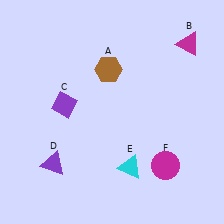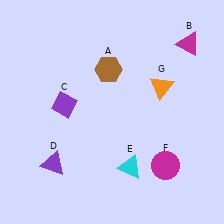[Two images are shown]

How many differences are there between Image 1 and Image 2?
There is 1 difference between the two images.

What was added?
An orange triangle (G) was added in Image 2.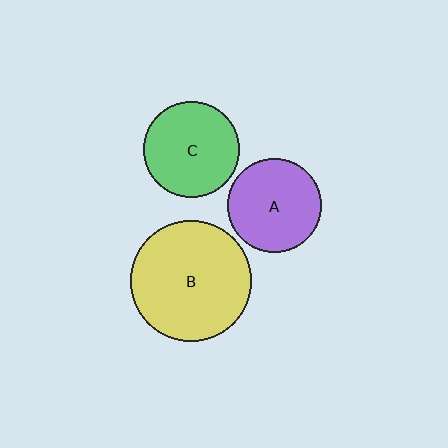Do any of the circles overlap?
No, none of the circles overlap.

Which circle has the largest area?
Circle B (yellow).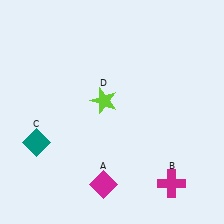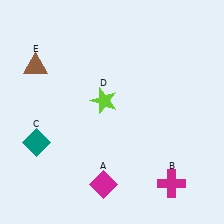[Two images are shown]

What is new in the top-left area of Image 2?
A brown triangle (E) was added in the top-left area of Image 2.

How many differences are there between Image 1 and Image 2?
There is 1 difference between the two images.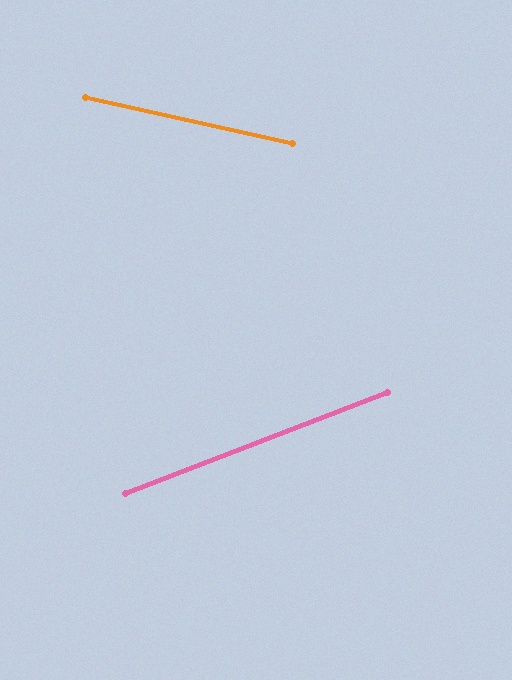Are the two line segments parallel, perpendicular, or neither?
Neither parallel nor perpendicular — they differ by about 34°.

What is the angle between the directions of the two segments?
Approximately 34 degrees.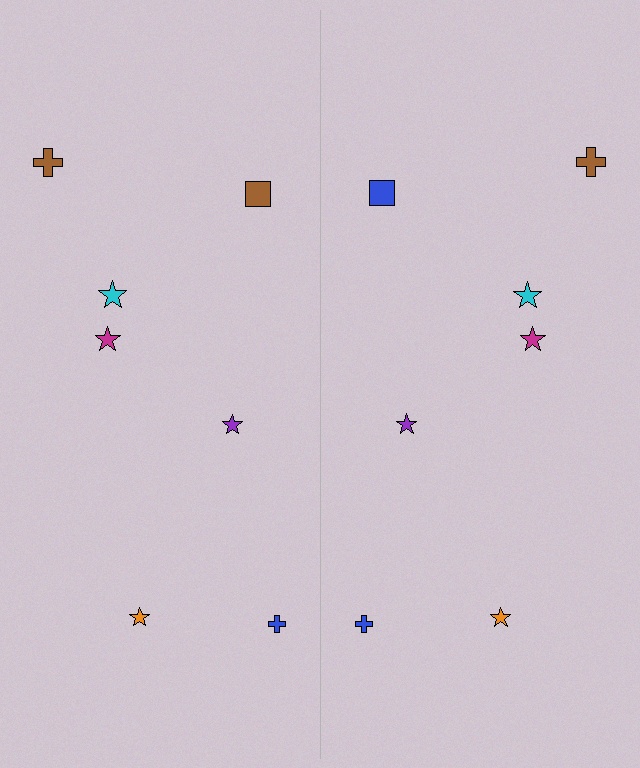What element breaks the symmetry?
The blue square on the right side breaks the symmetry — its mirror counterpart is brown.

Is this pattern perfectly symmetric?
No, the pattern is not perfectly symmetric. The blue square on the right side breaks the symmetry — its mirror counterpart is brown.